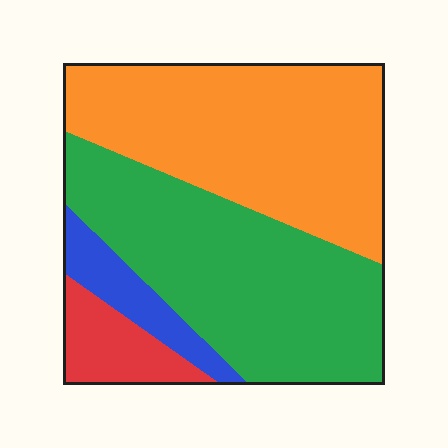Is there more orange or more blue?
Orange.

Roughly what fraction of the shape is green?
Green covers about 40% of the shape.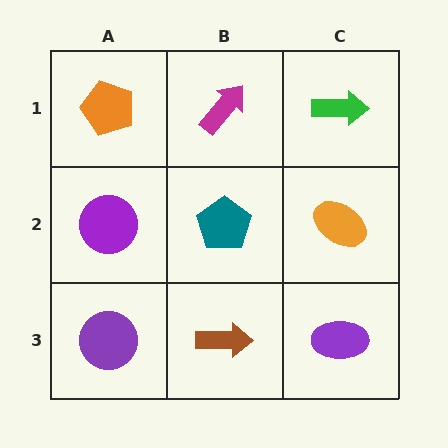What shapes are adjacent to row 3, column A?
A purple circle (row 2, column A), a brown arrow (row 3, column B).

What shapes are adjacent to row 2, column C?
A green arrow (row 1, column C), a purple ellipse (row 3, column C), a teal pentagon (row 2, column B).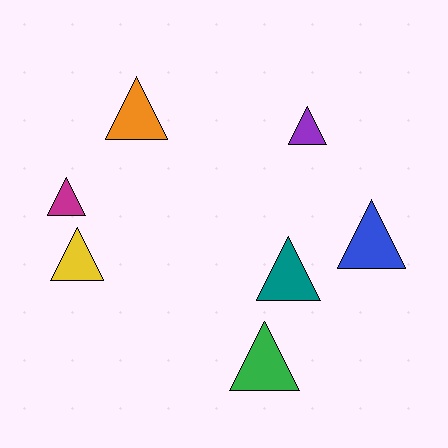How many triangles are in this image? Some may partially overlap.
There are 7 triangles.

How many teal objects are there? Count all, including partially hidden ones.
There is 1 teal object.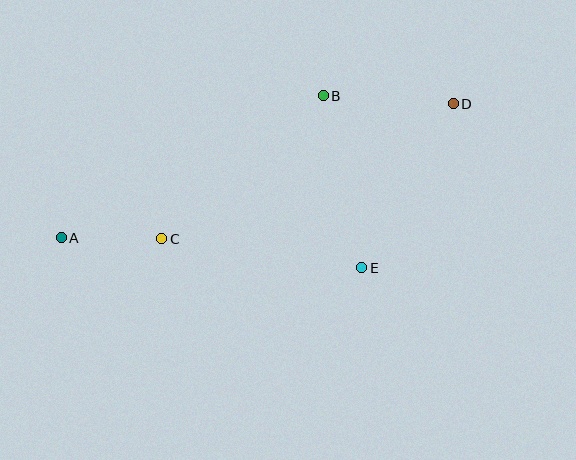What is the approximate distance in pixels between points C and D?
The distance between C and D is approximately 321 pixels.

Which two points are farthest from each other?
Points A and D are farthest from each other.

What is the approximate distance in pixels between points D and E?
The distance between D and E is approximately 188 pixels.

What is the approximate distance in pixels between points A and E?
The distance between A and E is approximately 302 pixels.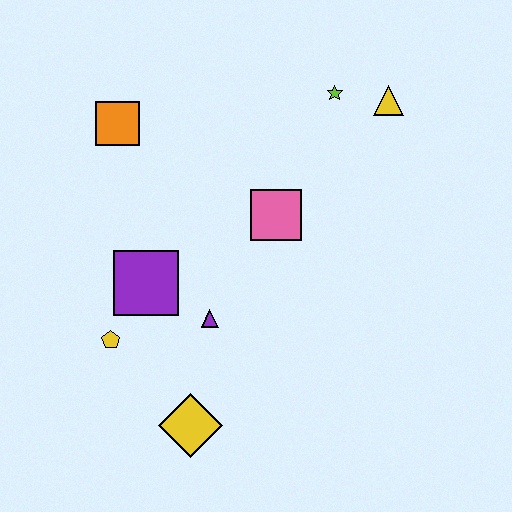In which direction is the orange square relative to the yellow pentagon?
The orange square is above the yellow pentagon.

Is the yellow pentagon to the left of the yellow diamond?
Yes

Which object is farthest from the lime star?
The yellow diamond is farthest from the lime star.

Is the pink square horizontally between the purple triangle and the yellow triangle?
Yes